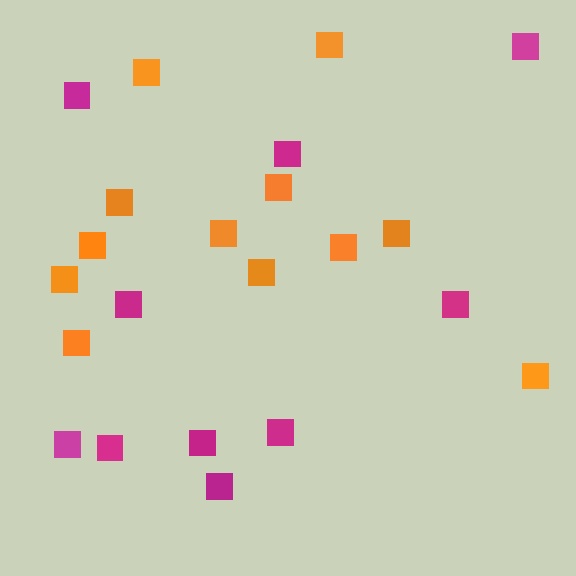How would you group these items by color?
There are 2 groups: one group of magenta squares (10) and one group of orange squares (12).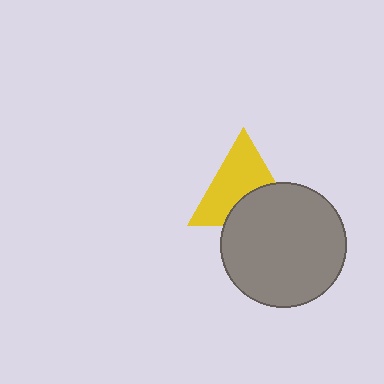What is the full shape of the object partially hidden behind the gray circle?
The partially hidden object is a yellow triangle.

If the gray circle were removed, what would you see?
You would see the complete yellow triangle.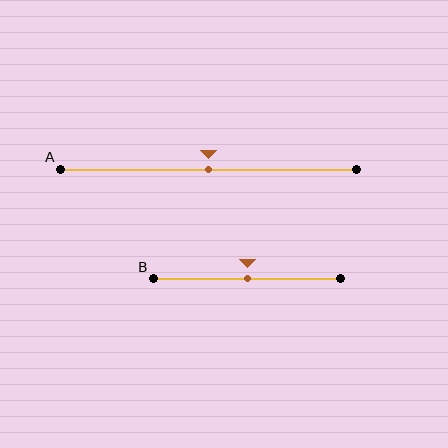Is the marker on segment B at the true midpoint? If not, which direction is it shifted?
Yes, the marker on segment B is at the true midpoint.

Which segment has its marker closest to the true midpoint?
Segment A has its marker closest to the true midpoint.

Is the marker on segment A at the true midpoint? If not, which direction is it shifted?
Yes, the marker on segment A is at the true midpoint.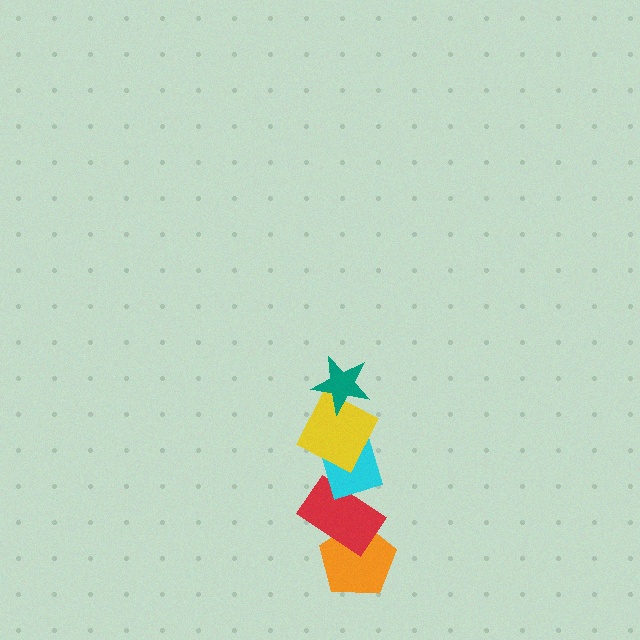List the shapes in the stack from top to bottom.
From top to bottom: the teal star, the yellow square, the cyan diamond, the red rectangle, the orange pentagon.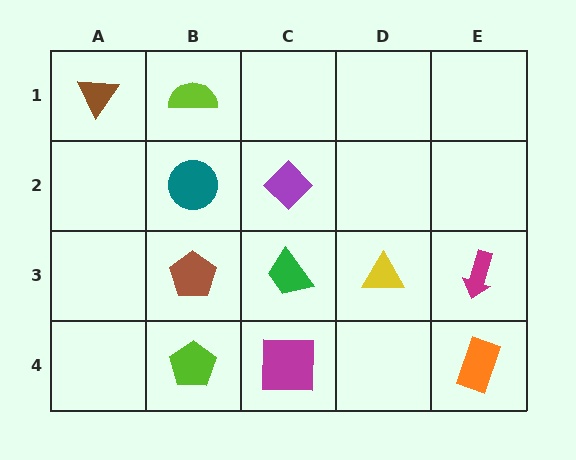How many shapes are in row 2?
2 shapes.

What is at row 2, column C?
A purple diamond.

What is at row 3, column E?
A magenta arrow.